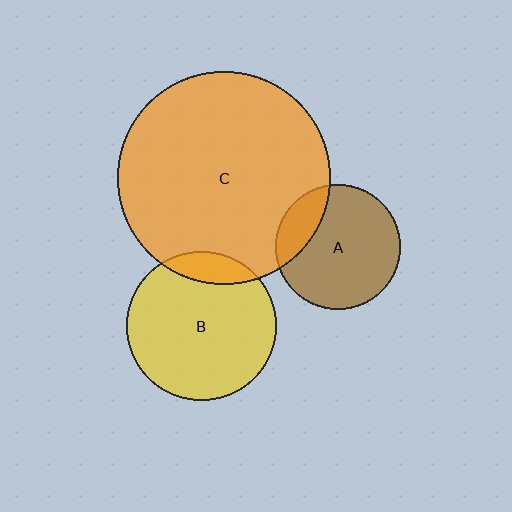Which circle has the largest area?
Circle C (orange).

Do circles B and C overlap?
Yes.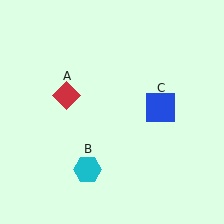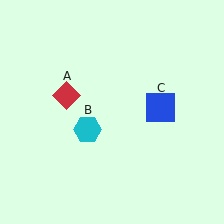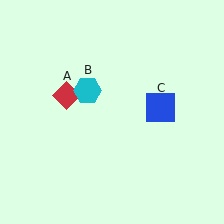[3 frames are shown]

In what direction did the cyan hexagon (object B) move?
The cyan hexagon (object B) moved up.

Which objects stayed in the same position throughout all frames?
Red diamond (object A) and blue square (object C) remained stationary.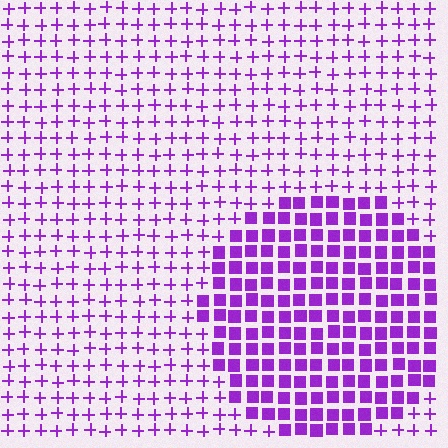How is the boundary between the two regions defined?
The boundary is defined by a change in element shape: squares inside vs. plus signs outside. All elements share the same color and spacing.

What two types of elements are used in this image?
The image uses squares inside the circle region and plus signs outside it.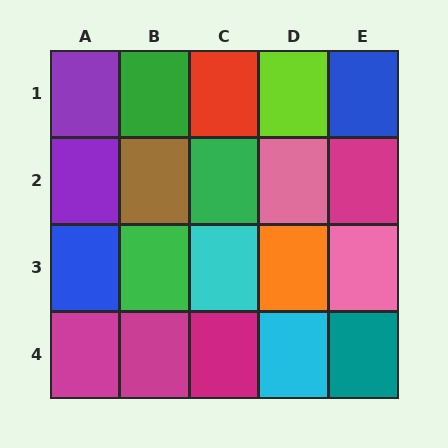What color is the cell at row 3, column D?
Orange.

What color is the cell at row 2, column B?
Brown.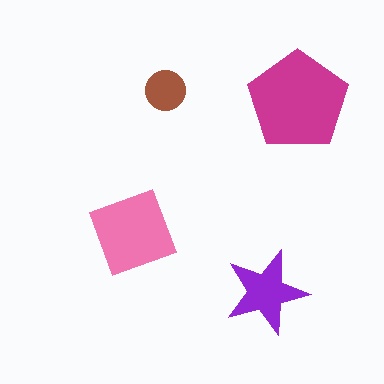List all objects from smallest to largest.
The brown circle, the purple star, the pink diamond, the magenta pentagon.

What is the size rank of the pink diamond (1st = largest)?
2nd.